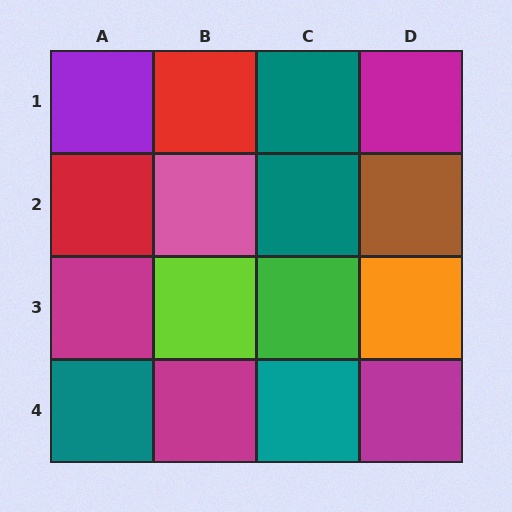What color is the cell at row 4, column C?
Teal.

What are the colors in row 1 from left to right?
Purple, red, teal, magenta.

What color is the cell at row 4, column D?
Magenta.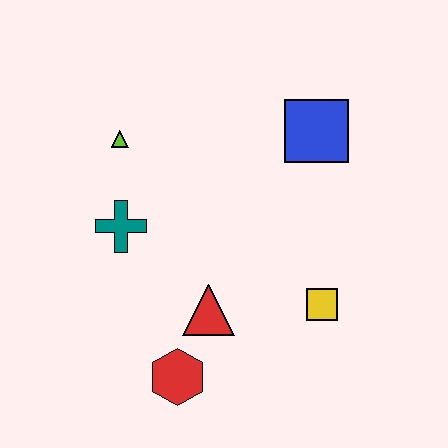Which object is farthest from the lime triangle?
The yellow square is farthest from the lime triangle.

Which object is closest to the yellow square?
The red triangle is closest to the yellow square.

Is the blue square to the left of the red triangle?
No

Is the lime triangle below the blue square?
Yes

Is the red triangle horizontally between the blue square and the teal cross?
Yes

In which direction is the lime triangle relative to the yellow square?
The lime triangle is to the left of the yellow square.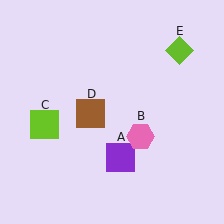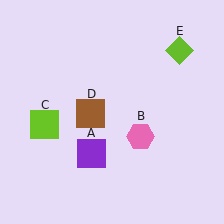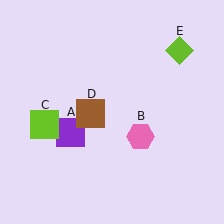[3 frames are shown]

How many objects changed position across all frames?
1 object changed position: purple square (object A).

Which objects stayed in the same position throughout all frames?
Pink hexagon (object B) and lime square (object C) and brown square (object D) and lime diamond (object E) remained stationary.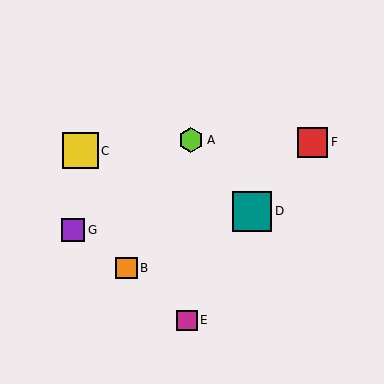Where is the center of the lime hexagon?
The center of the lime hexagon is at (191, 140).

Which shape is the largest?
The teal square (labeled D) is the largest.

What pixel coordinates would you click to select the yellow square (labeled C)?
Click at (80, 151) to select the yellow square C.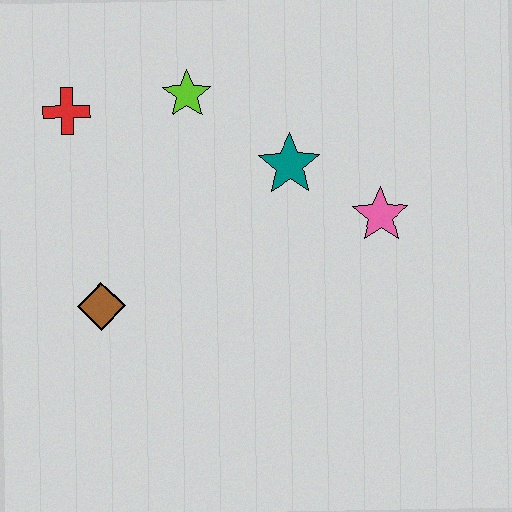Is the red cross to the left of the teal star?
Yes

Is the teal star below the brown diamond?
No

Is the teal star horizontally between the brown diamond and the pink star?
Yes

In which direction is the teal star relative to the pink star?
The teal star is to the left of the pink star.